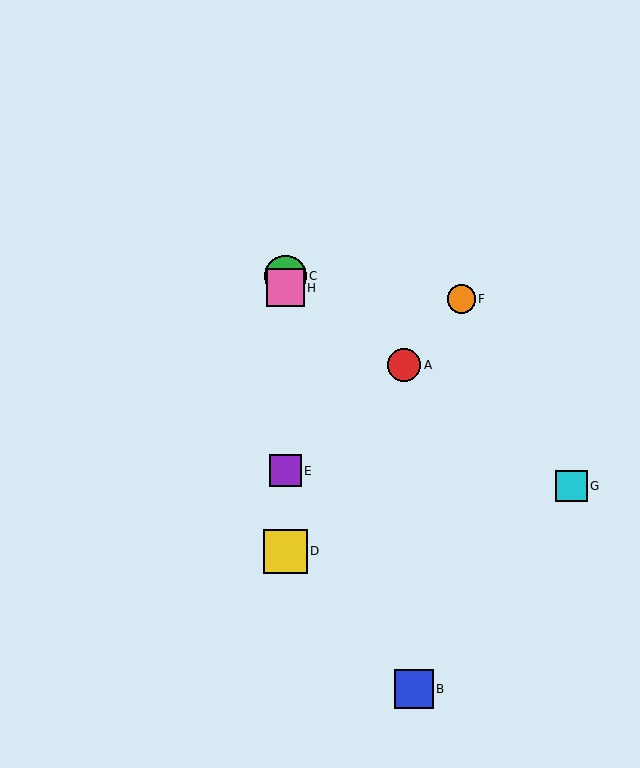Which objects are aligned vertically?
Objects C, D, E, H are aligned vertically.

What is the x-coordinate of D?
Object D is at x≈285.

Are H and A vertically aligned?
No, H is at x≈285 and A is at x≈404.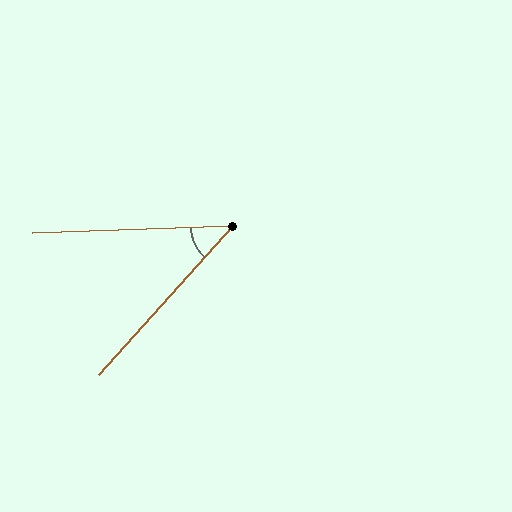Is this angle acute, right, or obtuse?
It is acute.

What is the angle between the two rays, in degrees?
Approximately 46 degrees.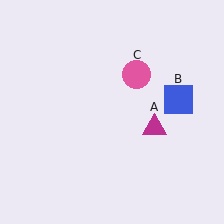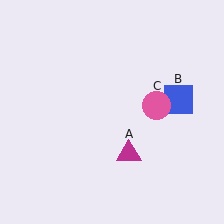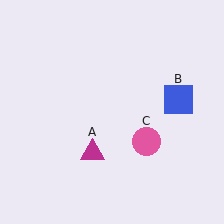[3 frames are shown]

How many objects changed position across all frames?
2 objects changed position: magenta triangle (object A), pink circle (object C).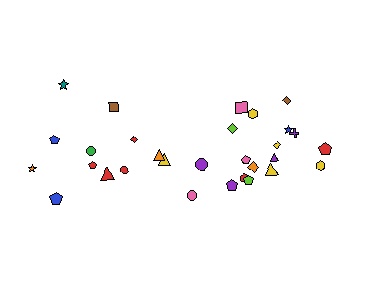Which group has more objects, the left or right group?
The right group.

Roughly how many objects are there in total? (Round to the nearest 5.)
Roughly 30 objects in total.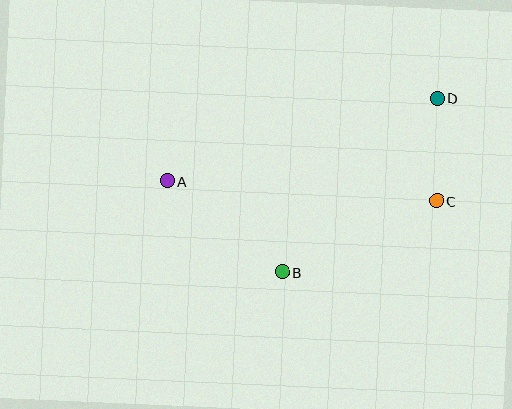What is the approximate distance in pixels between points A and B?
The distance between A and B is approximately 147 pixels.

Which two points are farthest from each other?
Points A and D are farthest from each other.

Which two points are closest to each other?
Points C and D are closest to each other.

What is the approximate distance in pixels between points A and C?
The distance between A and C is approximately 270 pixels.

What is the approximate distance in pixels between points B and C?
The distance between B and C is approximately 170 pixels.